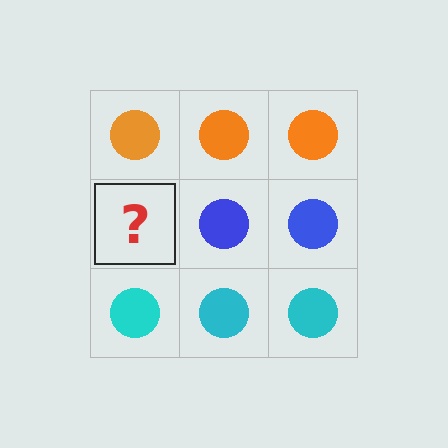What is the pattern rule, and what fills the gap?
The rule is that each row has a consistent color. The gap should be filled with a blue circle.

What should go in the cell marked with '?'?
The missing cell should contain a blue circle.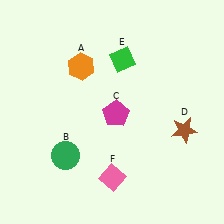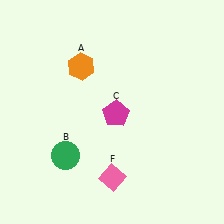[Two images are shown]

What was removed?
The brown star (D), the green diamond (E) were removed in Image 2.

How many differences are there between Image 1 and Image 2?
There are 2 differences between the two images.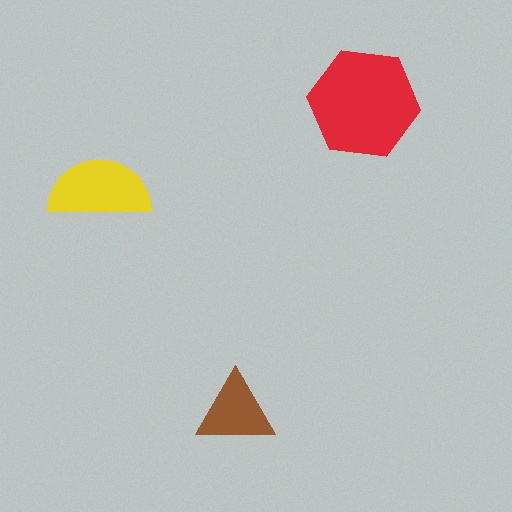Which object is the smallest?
The brown triangle.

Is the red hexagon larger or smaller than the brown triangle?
Larger.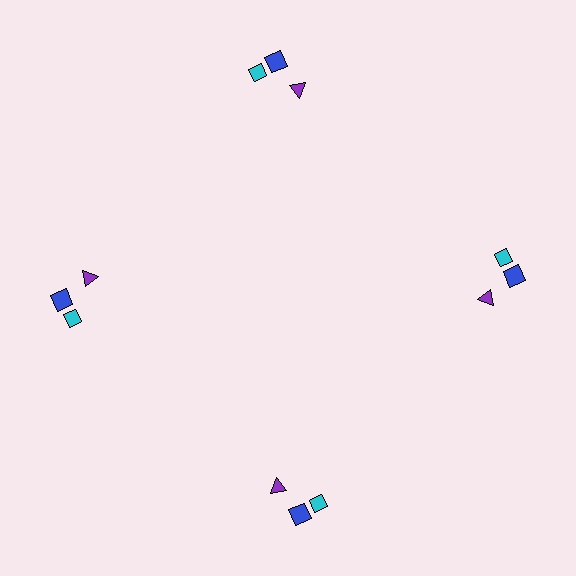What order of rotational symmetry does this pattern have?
This pattern has 4-fold rotational symmetry.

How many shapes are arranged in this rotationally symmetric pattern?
There are 12 shapes, arranged in 4 groups of 3.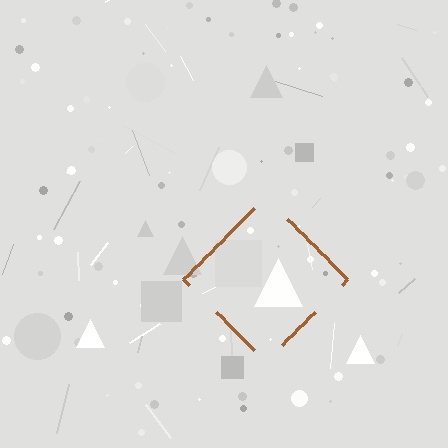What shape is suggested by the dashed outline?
The dashed outline suggests a diamond.